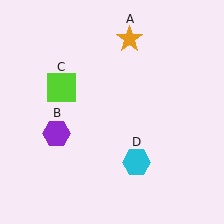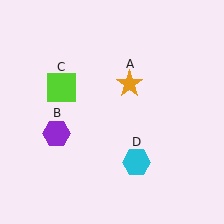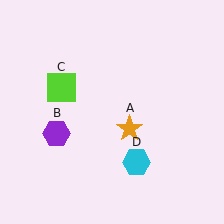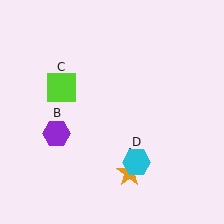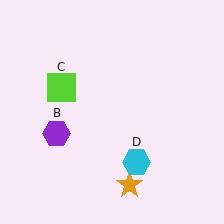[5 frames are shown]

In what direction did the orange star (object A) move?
The orange star (object A) moved down.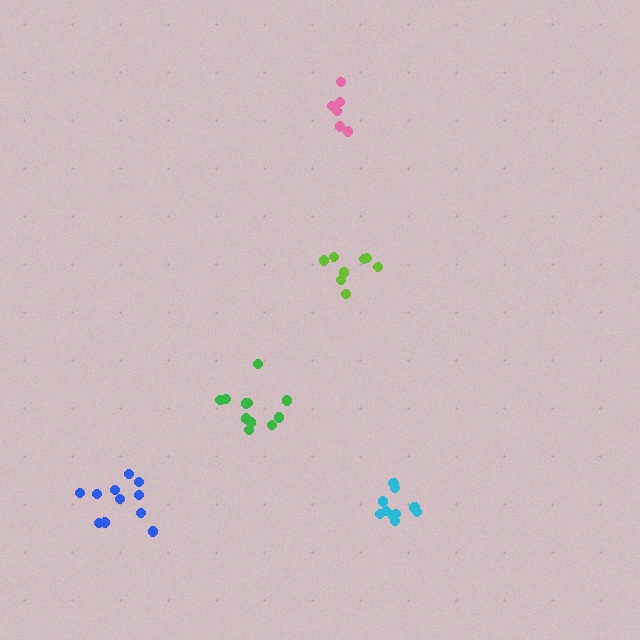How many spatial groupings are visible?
There are 5 spatial groupings.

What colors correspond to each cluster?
The clusters are colored: lime, green, cyan, blue, pink.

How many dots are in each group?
Group 1: 8 dots, Group 2: 11 dots, Group 3: 10 dots, Group 4: 11 dots, Group 5: 6 dots (46 total).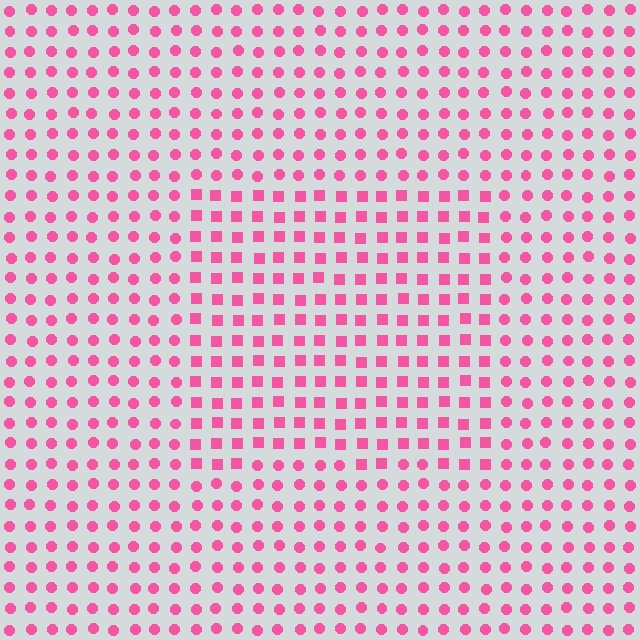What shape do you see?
I see a rectangle.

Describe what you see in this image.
The image is filled with small pink elements arranged in a uniform grid. A rectangle-shaped region contains squares, while the surrounding area contains circles. The boundary is defined purely by the change in element shape.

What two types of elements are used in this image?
The image uses squares inside the rectangle region and circles outside it.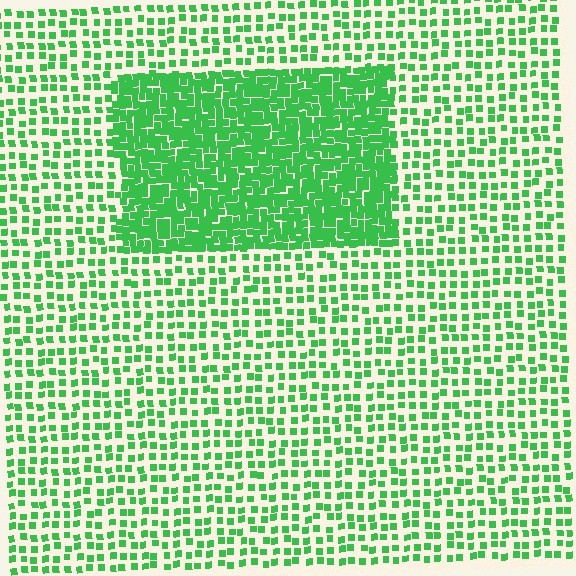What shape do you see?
I see a rectangle.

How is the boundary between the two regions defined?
The boundary is defined by a change in element density (approximately 2.5x ratio). All elements are the same color, size, and shape.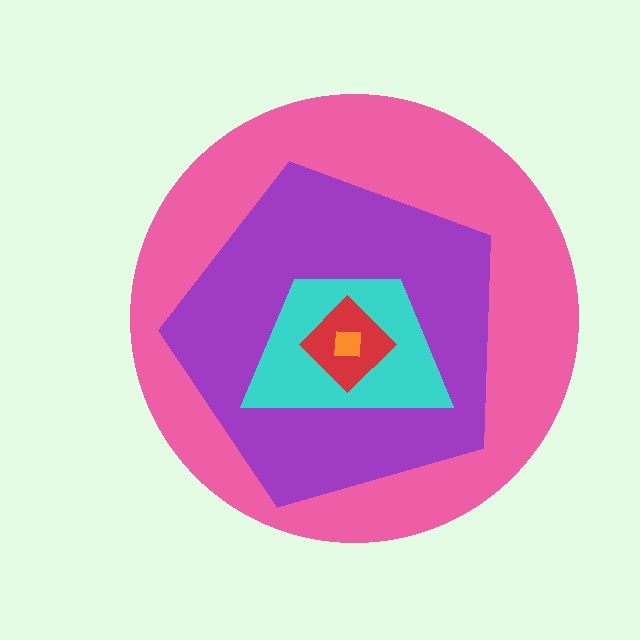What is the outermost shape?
The pink circle.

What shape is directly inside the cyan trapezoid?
The red diamond.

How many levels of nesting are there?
5.